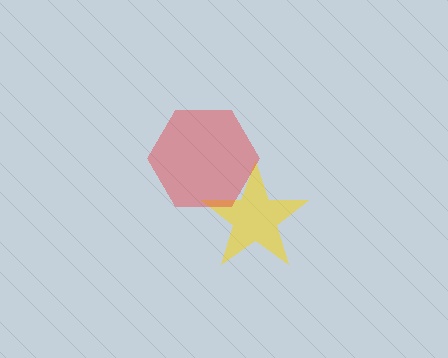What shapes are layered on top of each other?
The layered shapes are: a yellow star, a red hexagon.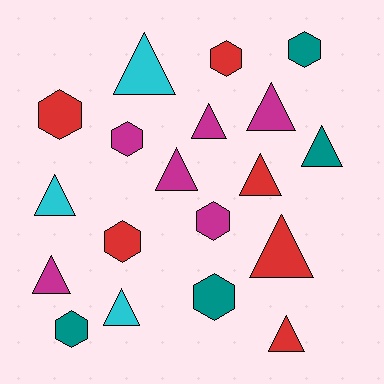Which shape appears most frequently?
Triangle, with 11 objects.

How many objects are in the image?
There are 19 objects.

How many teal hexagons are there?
There are 3 teal hexagons.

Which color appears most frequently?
Magenta, with 6 objects.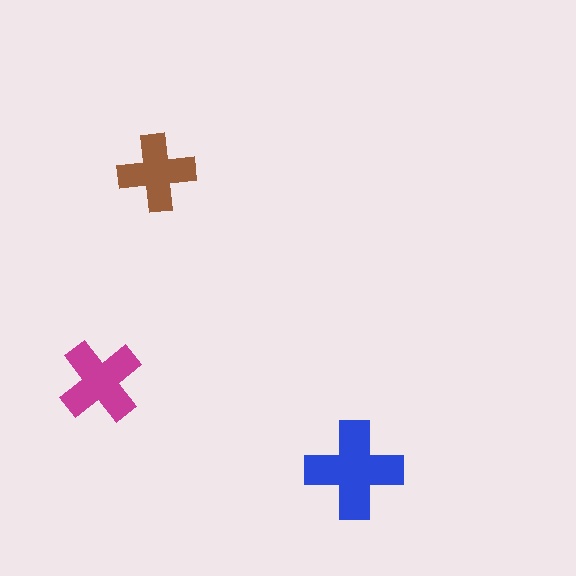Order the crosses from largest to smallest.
the blue one, the magenta one, the brown one.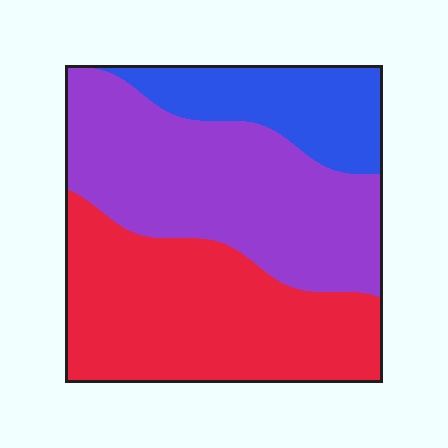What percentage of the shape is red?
Red covers about 40% of the shape.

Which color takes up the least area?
Blue, at roughly 20%.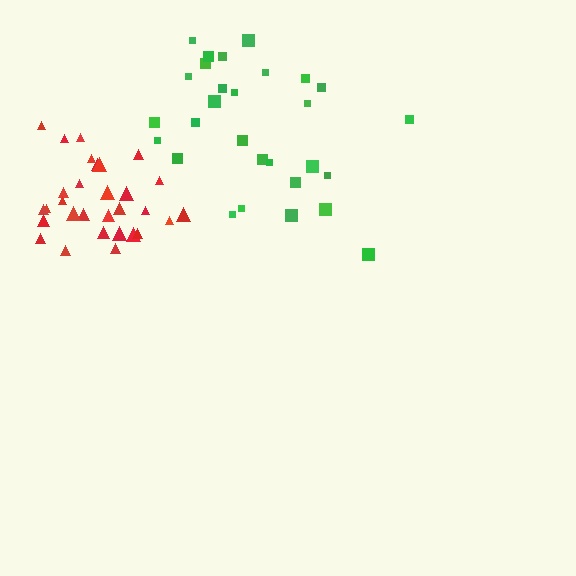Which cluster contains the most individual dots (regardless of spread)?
Red (30).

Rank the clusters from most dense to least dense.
red, green.